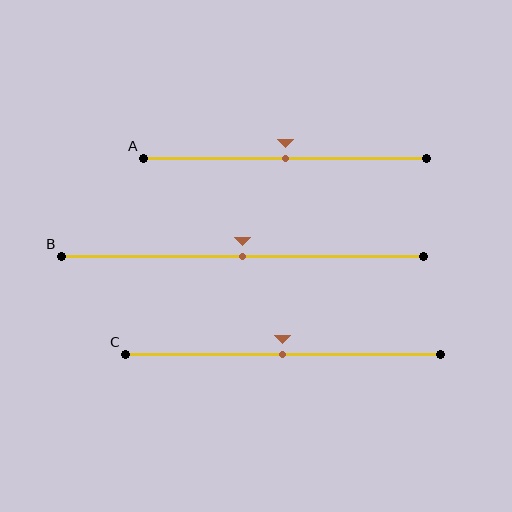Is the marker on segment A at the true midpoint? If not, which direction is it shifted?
Yes, the marker on segment A is at the true midpoint.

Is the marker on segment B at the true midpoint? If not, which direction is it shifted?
Yes, the marker on segment B is at the true midpoint.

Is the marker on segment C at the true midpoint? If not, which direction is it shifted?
Yes, the marker on segment C is at the true midpoint.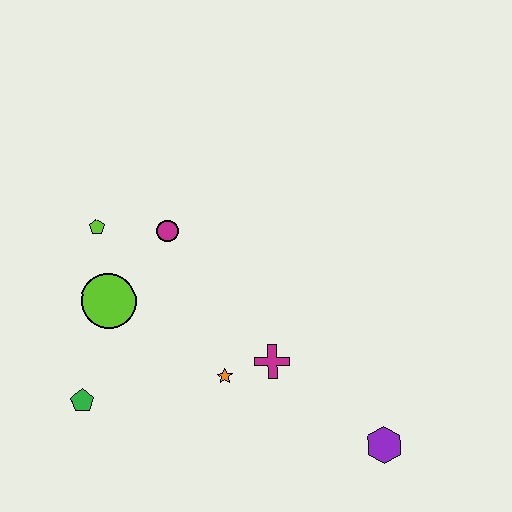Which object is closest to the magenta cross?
The orange star is closest to the magenta cross.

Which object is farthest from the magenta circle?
The purple hexagon is farthest from the magenta circle.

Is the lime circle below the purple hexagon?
No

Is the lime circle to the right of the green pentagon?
Yes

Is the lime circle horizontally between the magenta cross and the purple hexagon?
No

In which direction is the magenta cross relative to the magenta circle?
The magenta cross is below the magenta circle.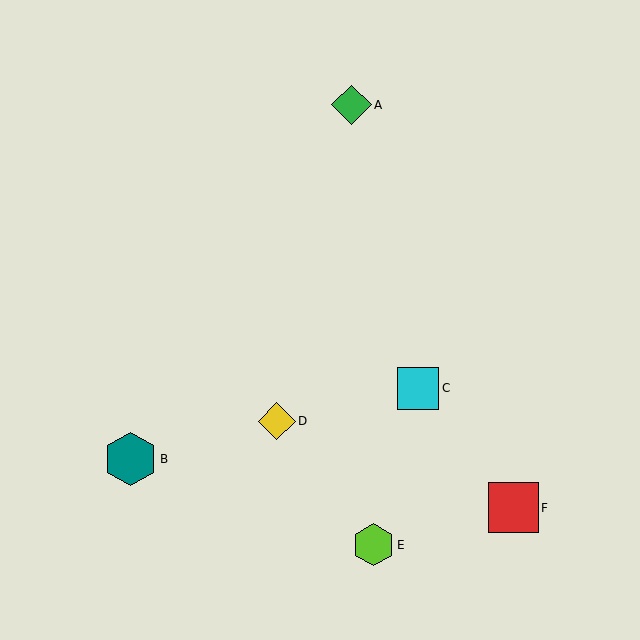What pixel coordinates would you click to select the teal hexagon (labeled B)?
Click at (131, 459) to select the teal hexagon B.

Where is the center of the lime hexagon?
The center of the lime hexagon is at (373, 545).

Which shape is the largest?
The teal hexagon (labeled B) is the largest.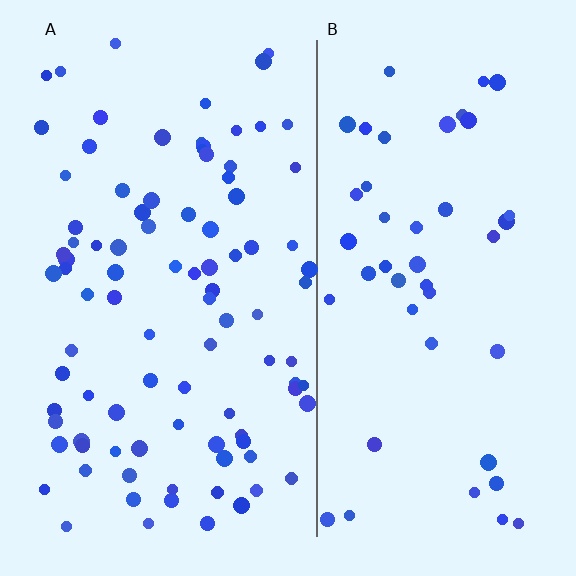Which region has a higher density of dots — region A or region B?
A (the left).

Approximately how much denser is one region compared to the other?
Approximately 2.0× — region A over region B.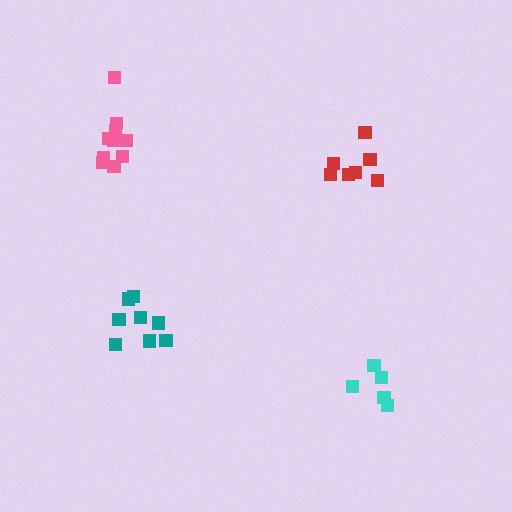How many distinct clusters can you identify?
There are 4 distinct clusters.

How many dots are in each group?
Group 1: 7 dots, Group 2: 5 dots, Group 3: 11 dots, Group 4: 8 dots (31 total).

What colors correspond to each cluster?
The clusters are colored: red, cyan, pink, teal.